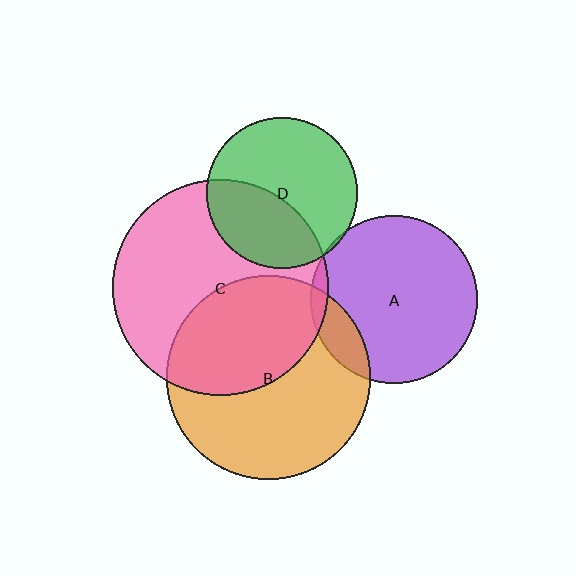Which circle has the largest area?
Circle C (pink).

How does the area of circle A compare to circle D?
Approximately 1.2 times.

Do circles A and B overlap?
Yes.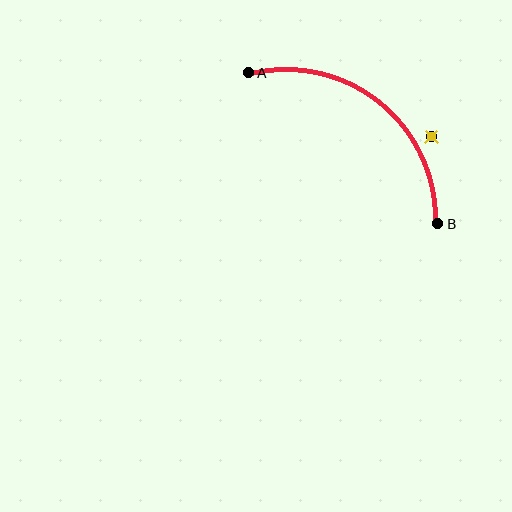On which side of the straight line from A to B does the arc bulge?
The arc bulges above and to the right of the straight line connecting A and B.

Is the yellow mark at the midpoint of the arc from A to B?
No — the yellow mark does not lie on the arc at all. It sits slightly outside the curve.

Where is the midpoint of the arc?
The arc midpoint is the point on the curve farthest from the straight line joining A and B. It sits above and to the right of that line.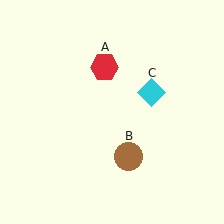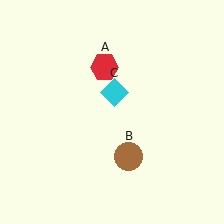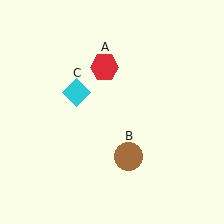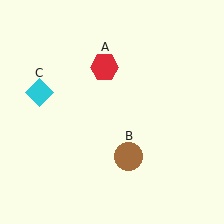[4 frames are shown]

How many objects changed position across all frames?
1 object changed position: cyan diamond (object C).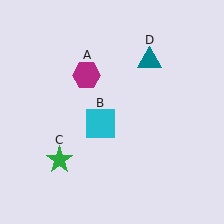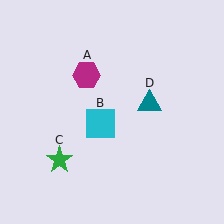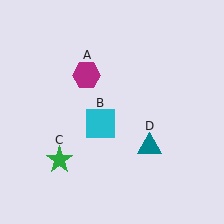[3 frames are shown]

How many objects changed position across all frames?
1 object changed position: teal triangle (object D).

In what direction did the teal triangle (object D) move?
The teal triangle (object D) moved down.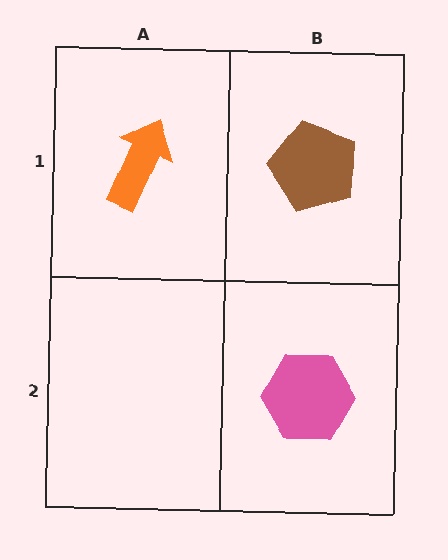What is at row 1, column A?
An orange arrow.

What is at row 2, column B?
A pink hexagon.